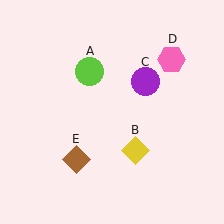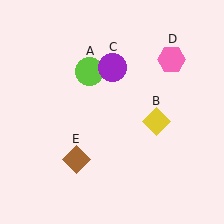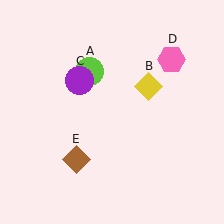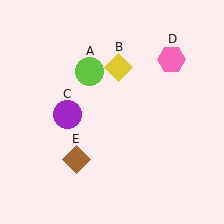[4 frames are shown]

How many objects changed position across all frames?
2 objects changed position: yellow diamond (object B), purple circle (object C).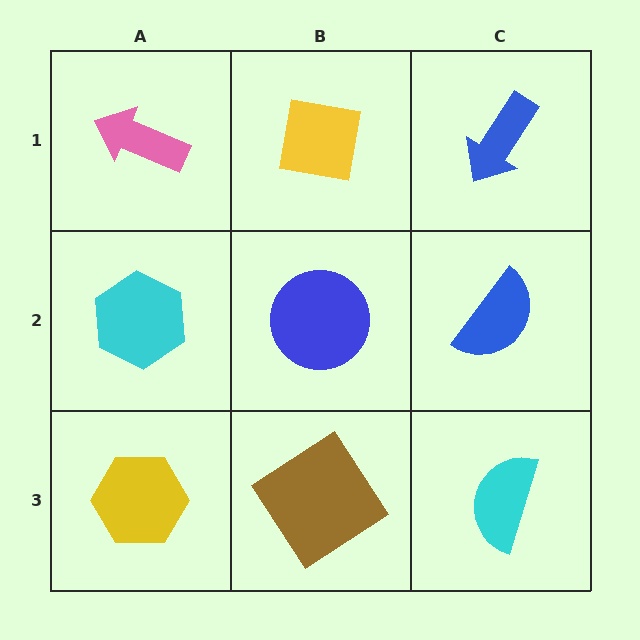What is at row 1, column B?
A yellow square.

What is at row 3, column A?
A yellow hexagon.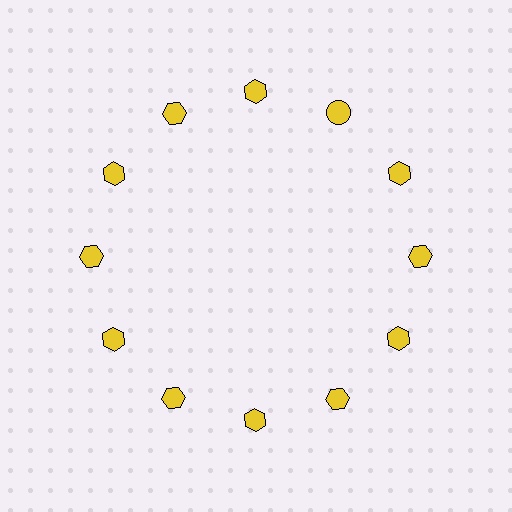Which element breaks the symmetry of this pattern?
The yellow circle at roughly the 1 o'clock position breaks the symmetry. All other shapes are yellow hexagons.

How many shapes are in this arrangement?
There are 12 shapes arranged in a ring pattern.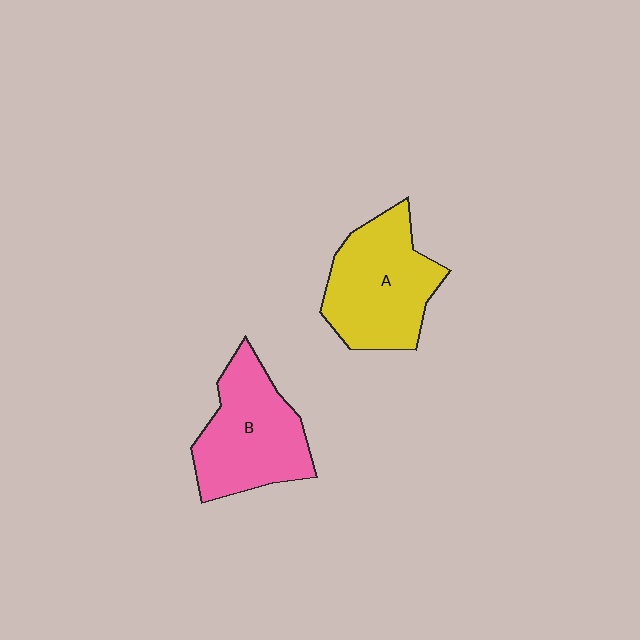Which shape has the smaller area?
Shape B (pink).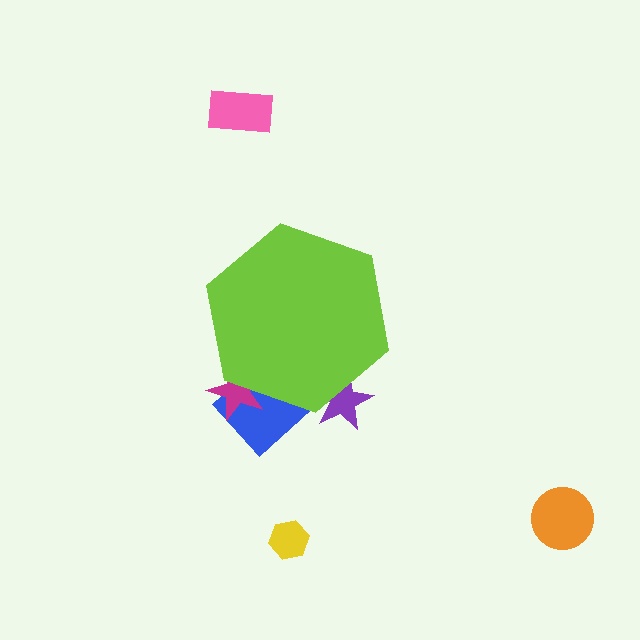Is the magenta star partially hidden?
Yes, the magenta star is partially hidden behind the lime hexagon.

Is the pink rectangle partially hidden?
No, the pink rectangle is fully visible.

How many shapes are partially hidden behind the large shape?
3 shapes are partially hidden.